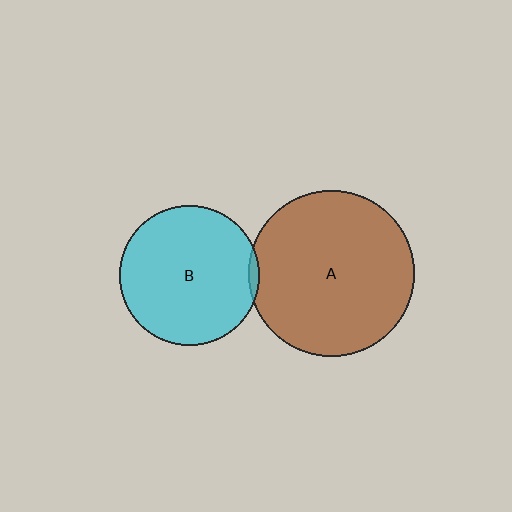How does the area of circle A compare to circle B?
Approximately 1.4 times.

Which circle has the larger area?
Circle A (brown).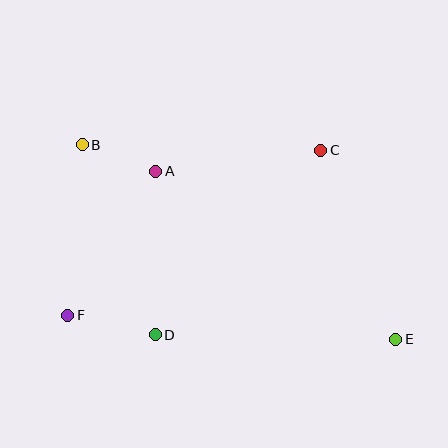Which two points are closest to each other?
Points A and B are closest to each other.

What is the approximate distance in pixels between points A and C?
The distance between A and C is approximately 166 pixels.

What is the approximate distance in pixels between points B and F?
The distance between B and F is approximately 171 pixels.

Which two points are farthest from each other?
Points B and E are farthest from each other.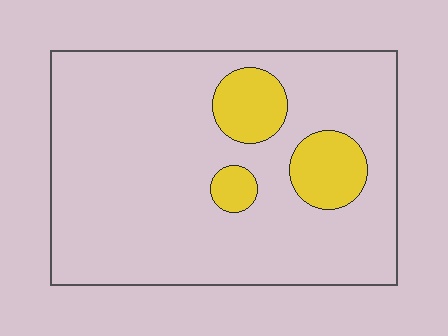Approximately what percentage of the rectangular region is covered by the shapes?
Approximately 15%.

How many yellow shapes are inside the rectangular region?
3.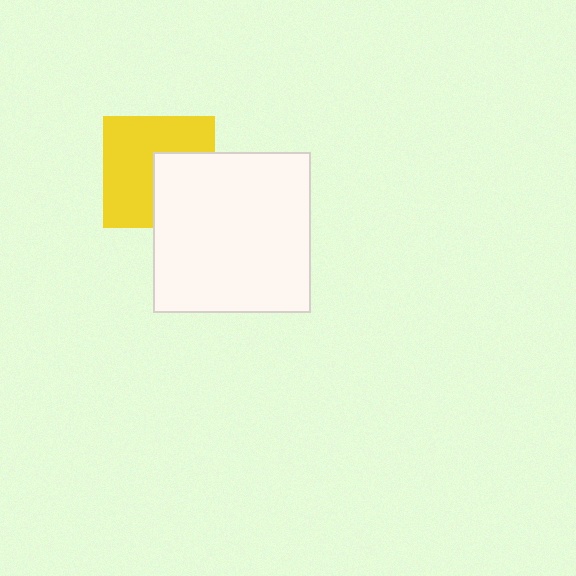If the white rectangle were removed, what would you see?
You would see the complete yellow square.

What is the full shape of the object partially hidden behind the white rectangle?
The partially hidden object is a yellow square.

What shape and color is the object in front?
The object in front is a white rectangle.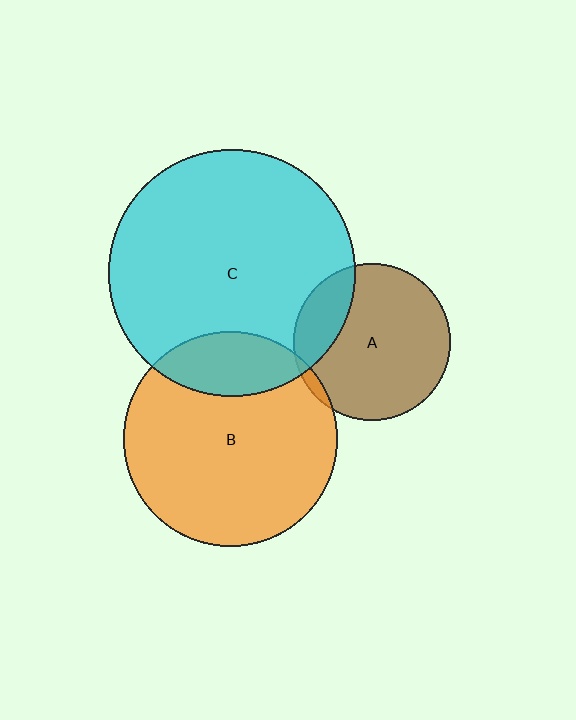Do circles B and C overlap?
Yes.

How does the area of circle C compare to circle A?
Approximately 2.5 times.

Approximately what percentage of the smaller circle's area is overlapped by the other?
Approximately 20%.